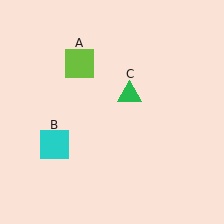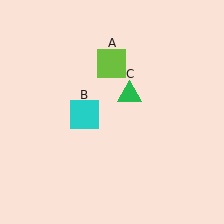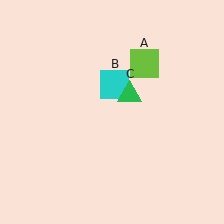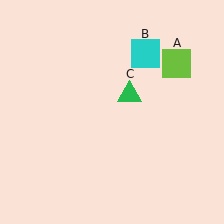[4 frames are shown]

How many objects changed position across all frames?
2 objects changed position: lime square (object A), cyan square (object B).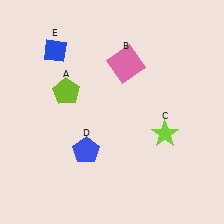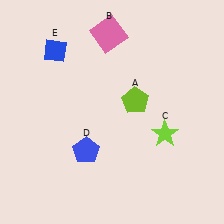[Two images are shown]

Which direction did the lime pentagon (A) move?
The lime pentagon (A) moved right.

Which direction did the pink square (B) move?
The pink square (B) moved up.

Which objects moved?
The objects that moved are: the lime pentagon (A), the pink square (B).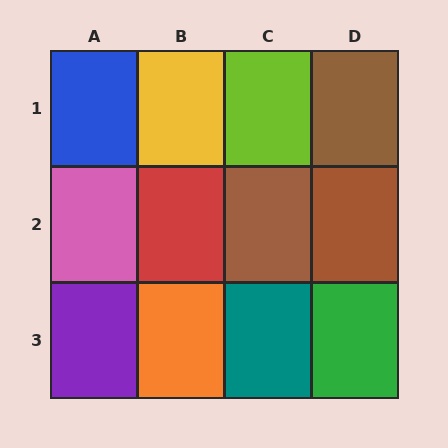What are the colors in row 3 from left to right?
Purple, orange, teal, green.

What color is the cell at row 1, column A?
Blue.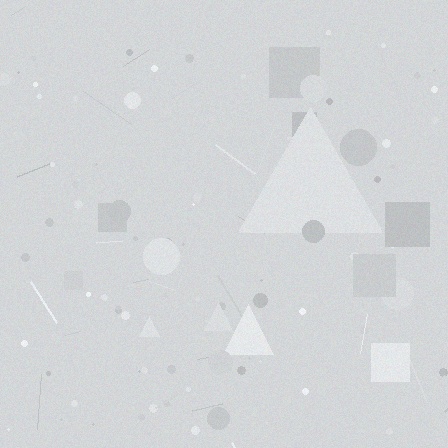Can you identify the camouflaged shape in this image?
The camouflaged shape is a triangle.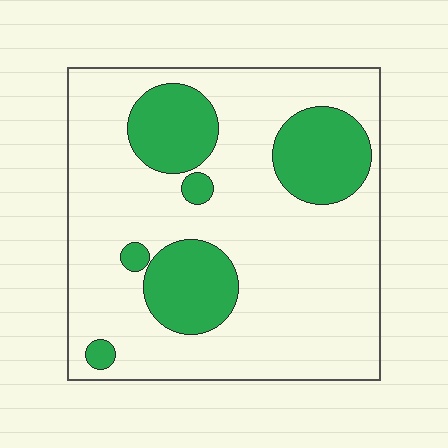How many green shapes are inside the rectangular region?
6.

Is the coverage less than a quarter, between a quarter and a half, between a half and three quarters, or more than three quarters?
Less than a quarter.